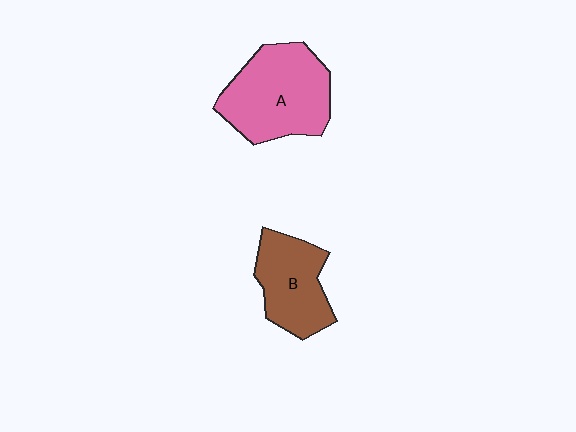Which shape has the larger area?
Shape A (pink).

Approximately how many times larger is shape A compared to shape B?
Approximately 1.4 times.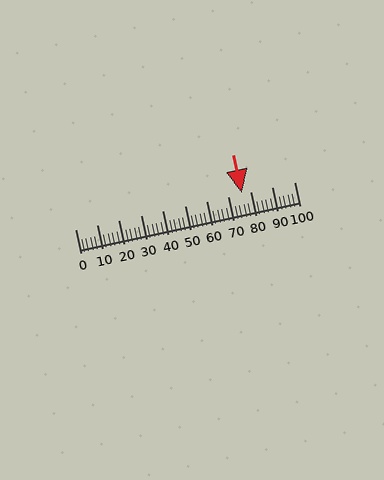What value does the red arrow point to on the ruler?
The red arrow points to approximately 76.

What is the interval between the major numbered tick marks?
The major tick marks are spaced 10 units apart.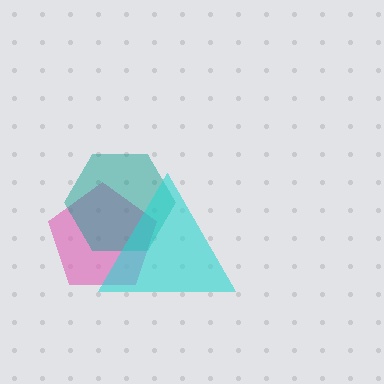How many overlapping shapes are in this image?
There are 3 overlapping shapes in the image.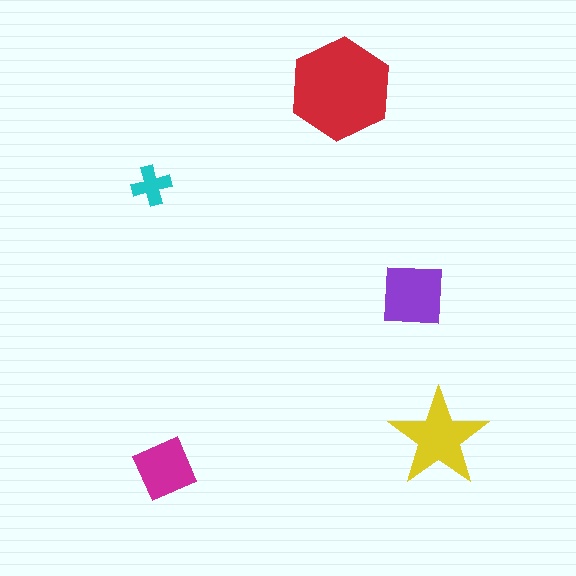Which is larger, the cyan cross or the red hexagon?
The red hexagon.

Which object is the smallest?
The cyan cross.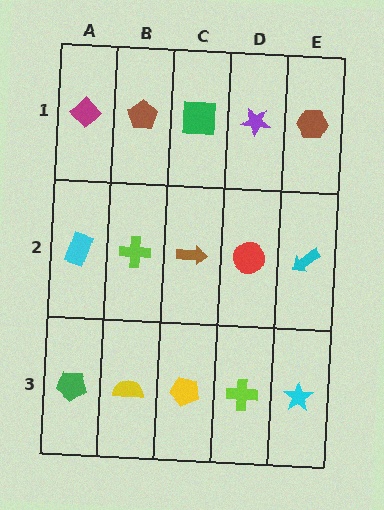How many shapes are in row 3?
5 shapes.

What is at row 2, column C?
A brown arrow.